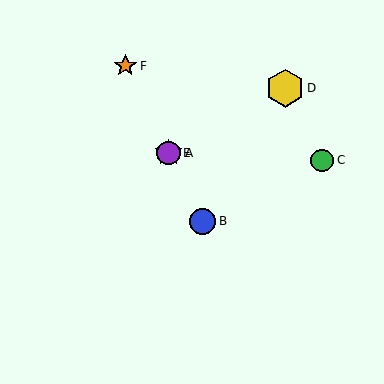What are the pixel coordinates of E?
Object E is at (168, 153).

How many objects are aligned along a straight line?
4 objects (A, B, E, F) are aligned along a straight line.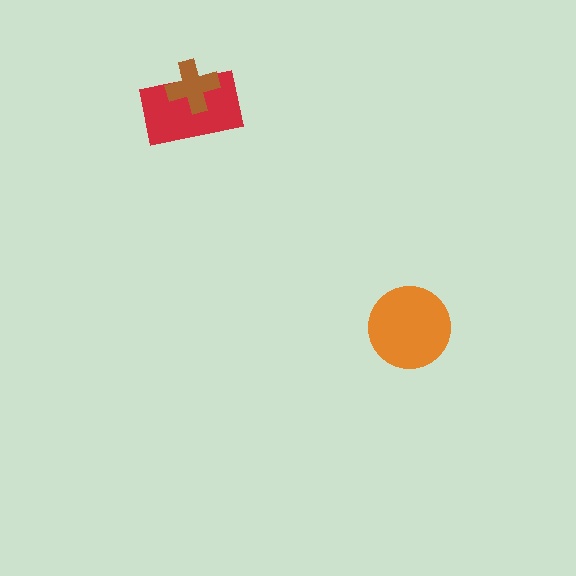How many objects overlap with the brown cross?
1 object overlaps with the brown cross.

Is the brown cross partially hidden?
No, no other shape covers it.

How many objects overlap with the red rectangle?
1 object overlaps with the red rectangle.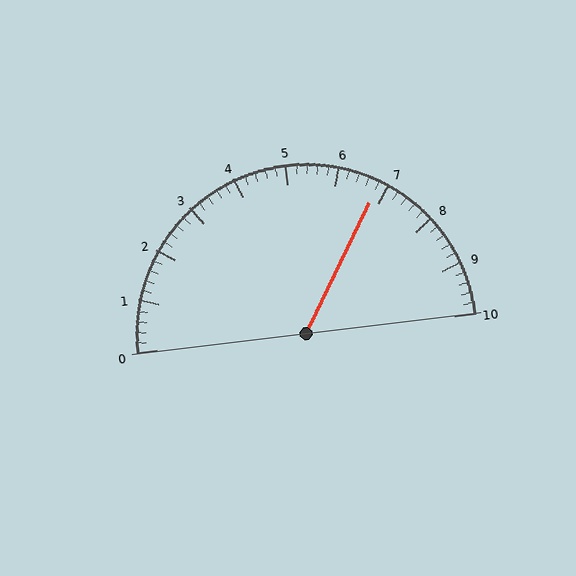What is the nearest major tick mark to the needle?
The nearest major tick mark is 7.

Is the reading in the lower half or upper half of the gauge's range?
The reading is in the upper half of the range (0 to 10).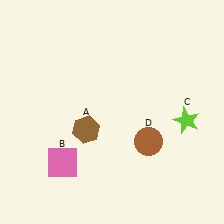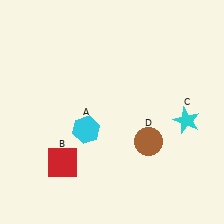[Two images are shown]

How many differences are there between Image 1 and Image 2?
There are 3 differences between the two images.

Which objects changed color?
A changed from brown to cyan. B changed from pink to red. C changed from lime to cyan.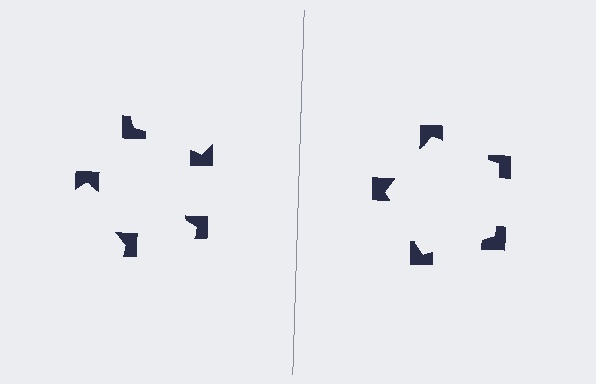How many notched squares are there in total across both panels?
10 — 5 on each side.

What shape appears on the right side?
An illusory pentagon.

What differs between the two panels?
The notched squares are positioned identically on both sides; only the wedge orientations differ. On the right they align to a pentagon; on the left they are misaligned.